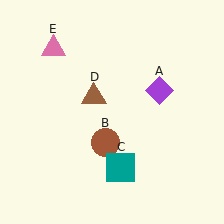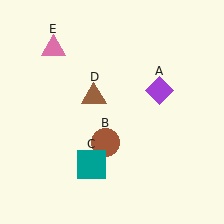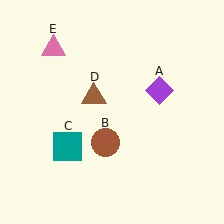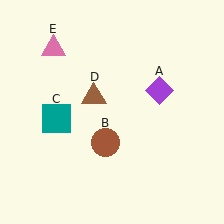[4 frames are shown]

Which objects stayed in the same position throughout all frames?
Purple diamond (object A) and brown circle (object B) and brown triangle (object D) and pink triangle (object E) remained stationary.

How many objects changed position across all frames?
1 object changed position: teal square (object C).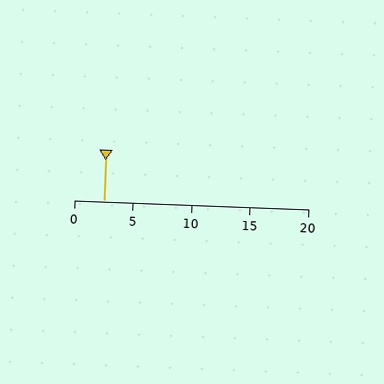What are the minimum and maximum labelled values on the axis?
The axis runs from 0 to 20.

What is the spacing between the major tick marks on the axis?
The major ticks are spaced 5 apart.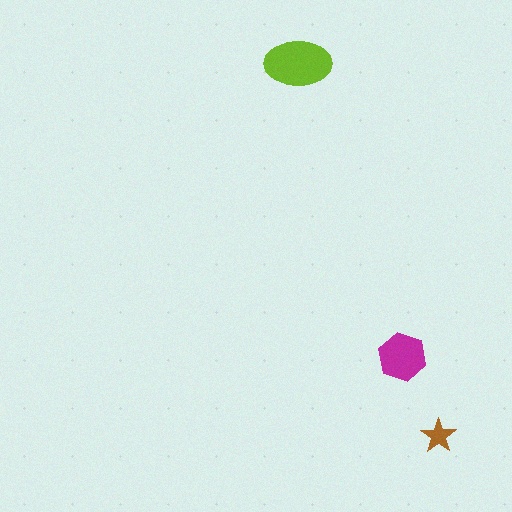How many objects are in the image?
There are 3 objects in the image.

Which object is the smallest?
The brown star.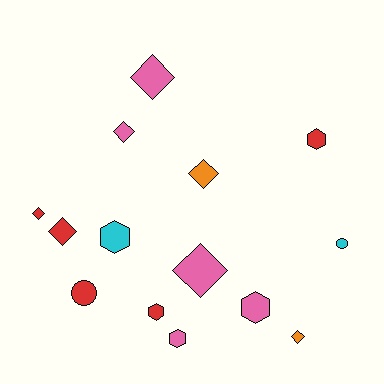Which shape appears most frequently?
Diamond, with 7 objects.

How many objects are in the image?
There are 14 objects.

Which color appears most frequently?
Pink, with 5 objects.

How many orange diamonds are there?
There are 2 orange diamonds.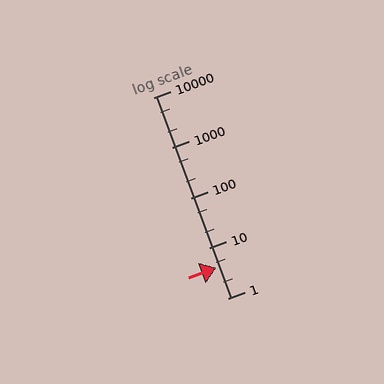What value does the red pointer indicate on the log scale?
The pointer indicates approximately 4.1.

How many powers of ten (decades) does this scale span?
The scale spans 4 decades, from 1 to 10000.